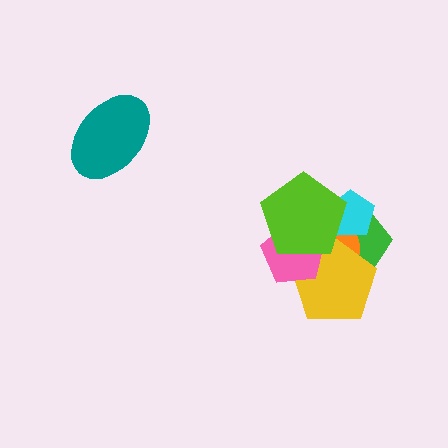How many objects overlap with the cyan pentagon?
3 objects overlap with the cyan pentagon.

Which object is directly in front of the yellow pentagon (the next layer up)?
The pink pentagon is directly in front of the yellow pentagon.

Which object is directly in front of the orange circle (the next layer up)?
The yellow pentagon is directly in front of the orange circle.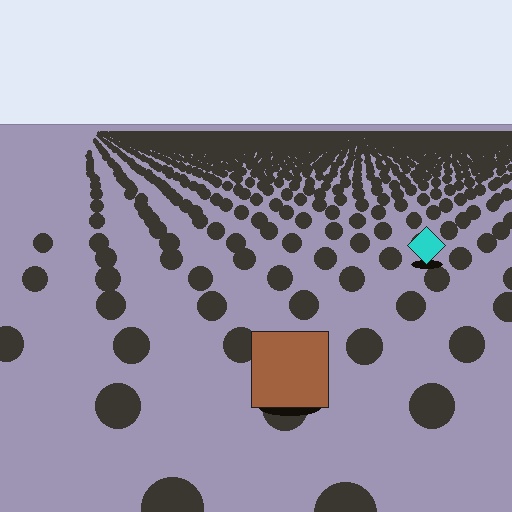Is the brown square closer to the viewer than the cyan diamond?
Yes. The brown square is closer — you can tell from the texture gradient: the ground texture is coarser near it.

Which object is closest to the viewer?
The brown square is closest. The texture marks near it are larger and more spread out.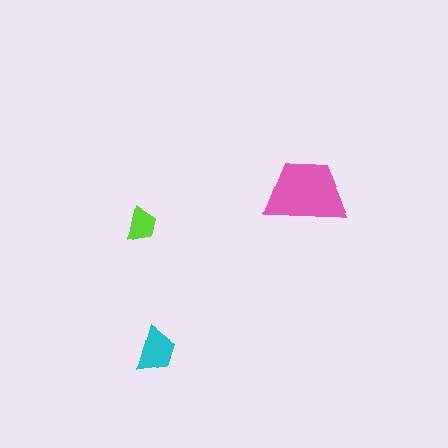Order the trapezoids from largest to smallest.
the pink one, the cyan one, the lime one.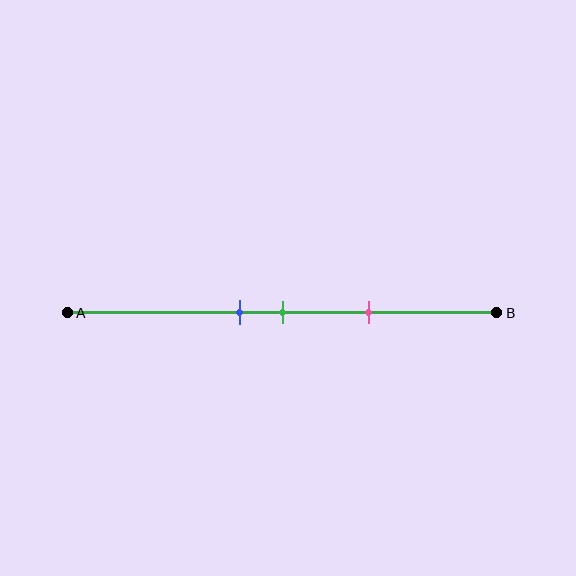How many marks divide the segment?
There are 3 marks dividing the segment.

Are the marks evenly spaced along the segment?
Yes, the marks are approximately evenly spaced.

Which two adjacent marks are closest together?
The blue and green marks are the closest adjacent pair.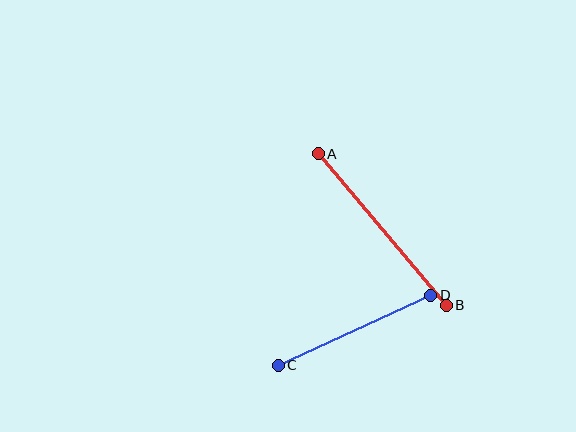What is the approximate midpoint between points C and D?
The midpoint is at approximately (354, 330) pixels.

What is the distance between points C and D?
The distance is approximately 168 pixels.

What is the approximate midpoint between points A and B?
The midpoint is at approximately (382, 230) pixels.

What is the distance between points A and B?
The distance is approximately 198 pixels.